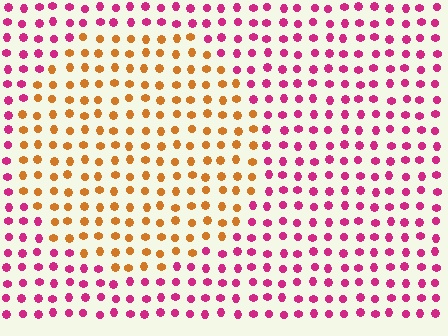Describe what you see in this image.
The image is filled with small magenta elements in a uniform arrangement. A circle-shaped region is visible where the elements are tinted to a slightly different hue, forming a subtle color boundary.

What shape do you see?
I see a circle.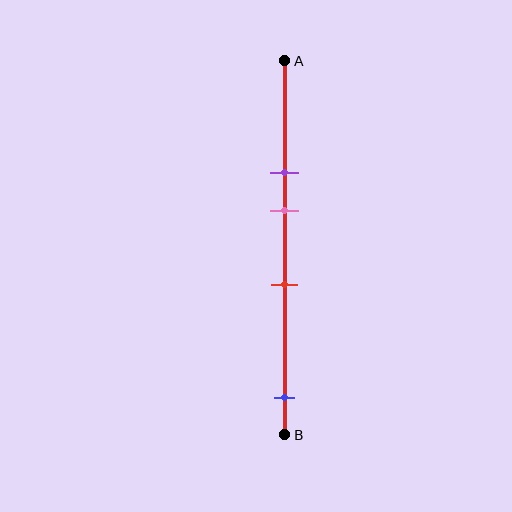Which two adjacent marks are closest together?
The purple and pink marks are the closest adjacent pair.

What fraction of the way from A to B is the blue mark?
The blue mark is approximately 90% (0.9) of the way from A to B.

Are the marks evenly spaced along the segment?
No, the marks are not evenly spaced.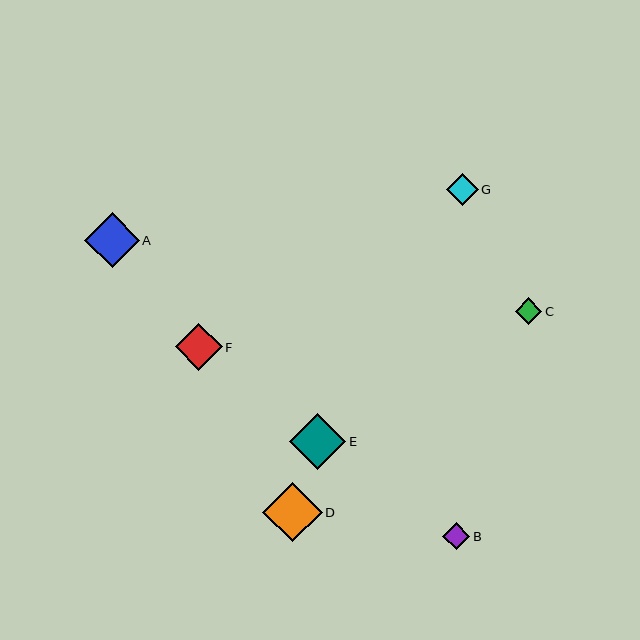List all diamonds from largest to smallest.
From largest to smallest: D, E, A, F, G, B, C.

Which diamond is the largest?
Diamond D is the largest with a size of approximately 59 pixels.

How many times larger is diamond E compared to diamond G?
Diamond E is approximately 1.7 times the size of diamond G.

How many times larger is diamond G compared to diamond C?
Diamond G is approximately 1.2 times the size of diamond C.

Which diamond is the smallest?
Diamond C is the smallest with a size of approximately 27 pixels.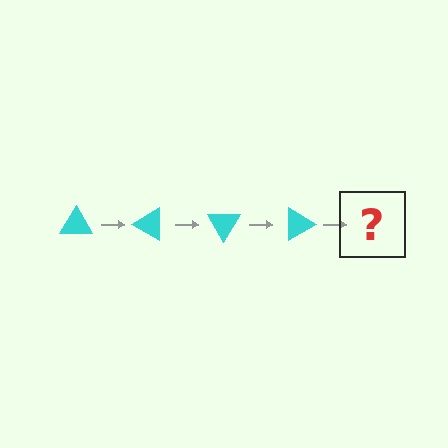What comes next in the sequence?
The next element should be a cyan triangle rotated 120 degrees.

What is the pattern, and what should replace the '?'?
The pattern is that the triangle rotates 30 degrees each step. The '?' should be a cyan triangle rotated 120 degrees.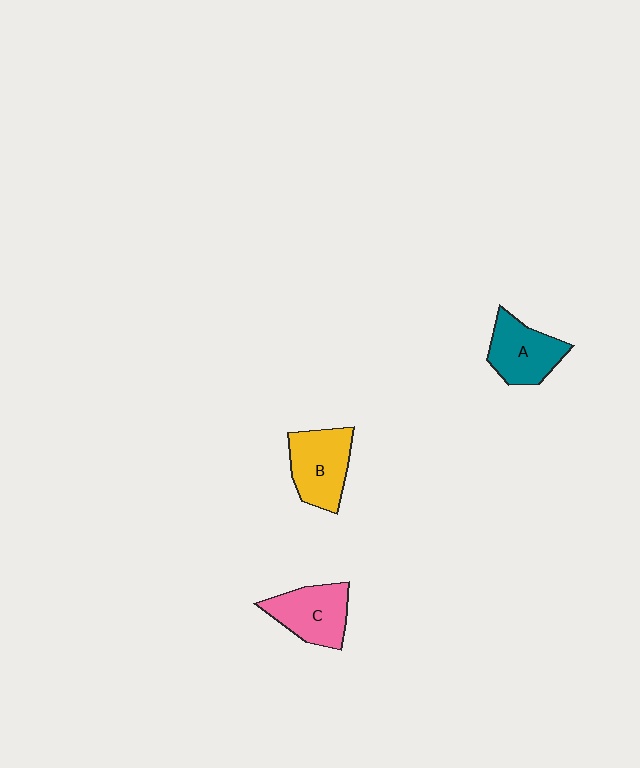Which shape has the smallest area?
Shape A (teal).